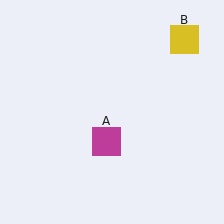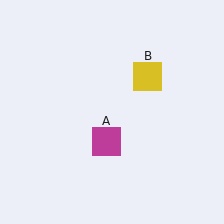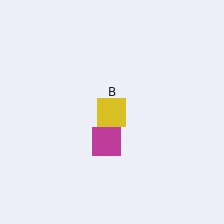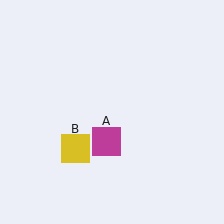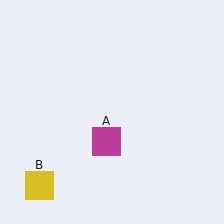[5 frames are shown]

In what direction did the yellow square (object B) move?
The yellow square (object B) moved down and to the left.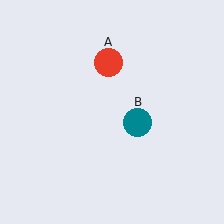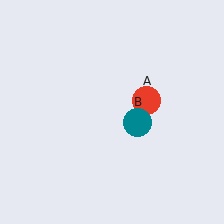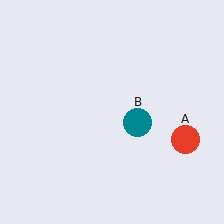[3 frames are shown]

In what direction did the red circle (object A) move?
The red circle (object A) moved down and to the right.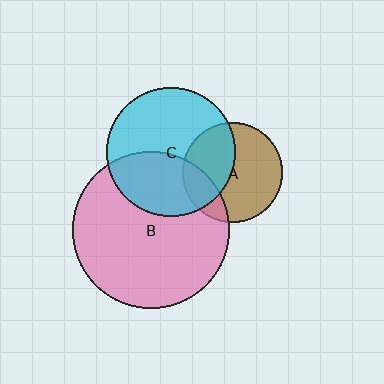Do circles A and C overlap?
Yes.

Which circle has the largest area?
Circle B (pink).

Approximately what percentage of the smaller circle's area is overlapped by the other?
Approximately 40%.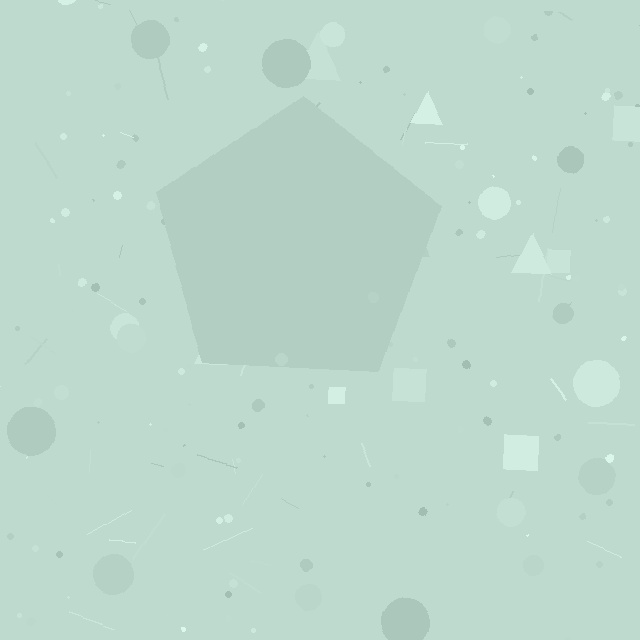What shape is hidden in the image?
A pentagon is hidden in the image.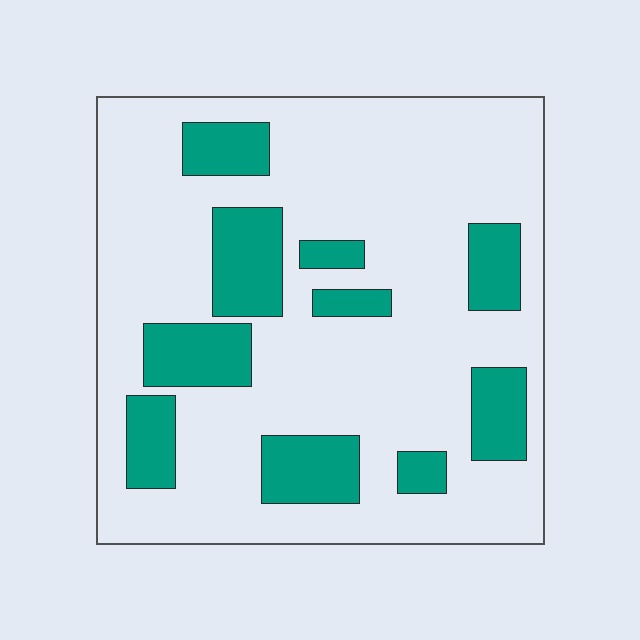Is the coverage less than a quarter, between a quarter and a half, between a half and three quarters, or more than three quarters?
Less than a quarter.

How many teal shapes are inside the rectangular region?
10.